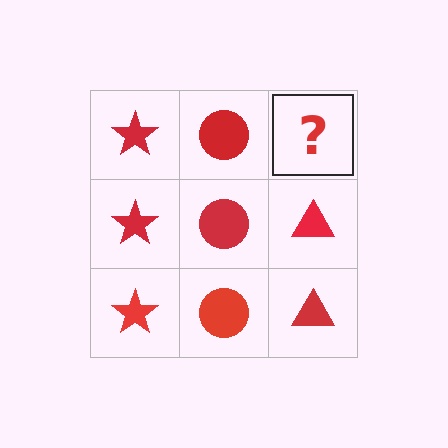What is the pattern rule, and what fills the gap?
The rule is that each column has a consistent shape. The gap should be filled with a red triangle.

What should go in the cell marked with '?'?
The missing cell should contain a red triangle.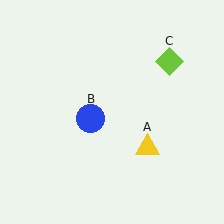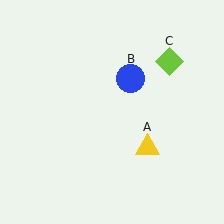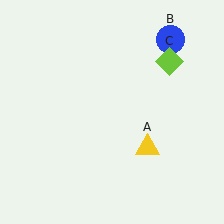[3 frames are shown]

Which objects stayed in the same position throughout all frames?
Yellow triangle (object A) and lime diamond (object C) remained stationary.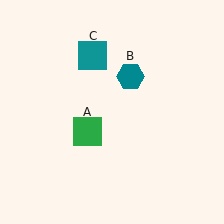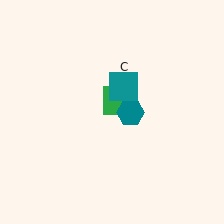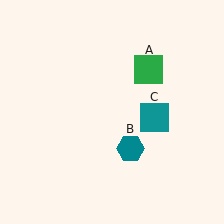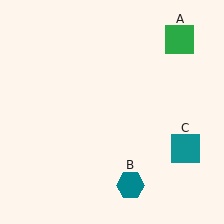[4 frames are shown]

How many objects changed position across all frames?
3 objects changed position: green square (object A), teal hexagon (object B), teal square (object C).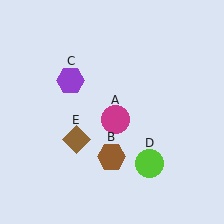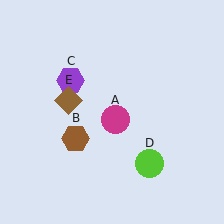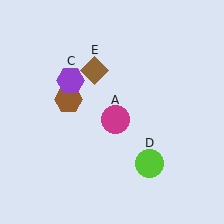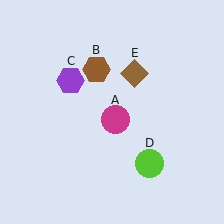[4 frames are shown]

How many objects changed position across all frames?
2 objects changed position: brown hexagon (object B), brown diamond (object E).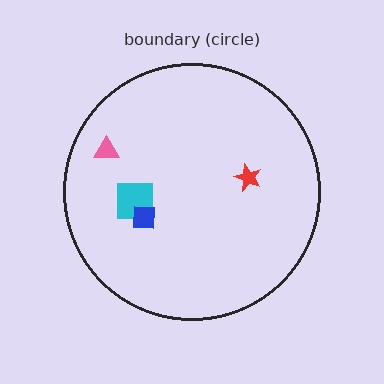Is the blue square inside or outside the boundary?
Inside.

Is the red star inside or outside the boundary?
Inside.